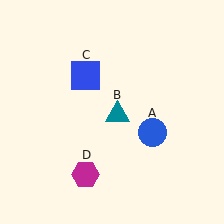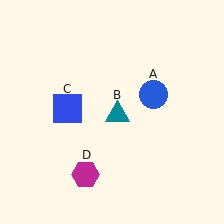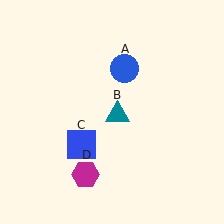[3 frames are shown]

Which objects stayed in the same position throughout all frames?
Teal triangle (object B) and magenta hexagon (object D) remained stationary.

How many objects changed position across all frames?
2 objects changed position: blue circle (object A), blue square (object C).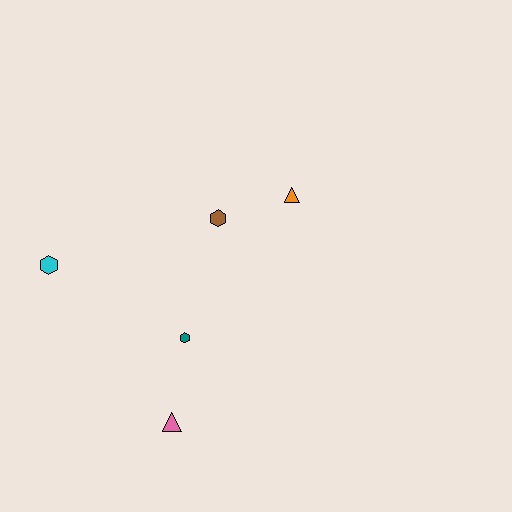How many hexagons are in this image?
There are 3 hexagons.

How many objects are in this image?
There are 5 objects.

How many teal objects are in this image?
There is 1 teal object.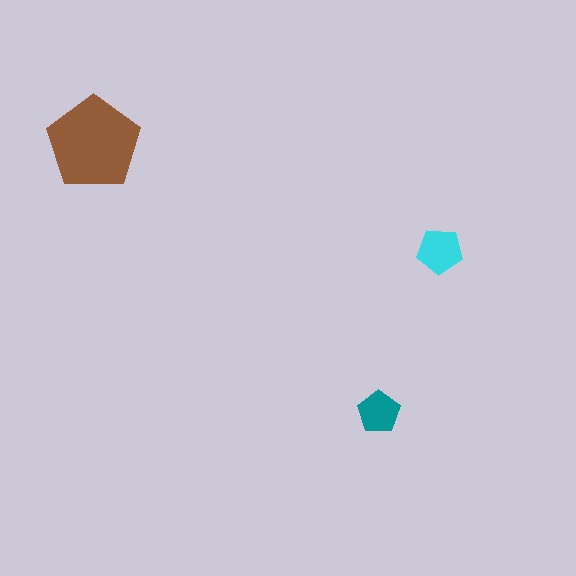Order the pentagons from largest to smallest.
the brown one, the cyan one, the teal one.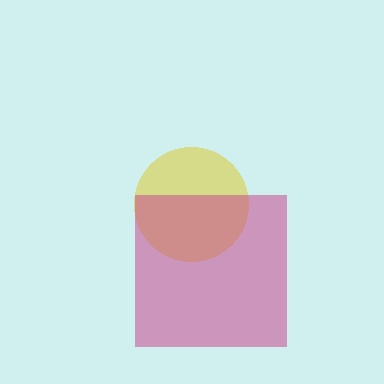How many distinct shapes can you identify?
There are 2 distinct shapes: a yellow circle, a magenta square.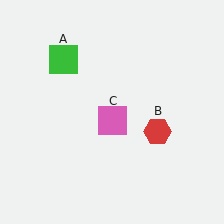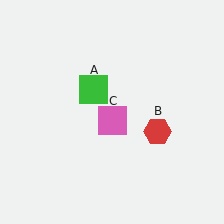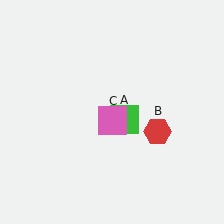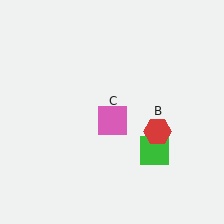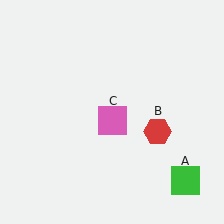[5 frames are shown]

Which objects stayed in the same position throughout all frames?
Red hexagon (object B) and pink square (object C) remained stationary.